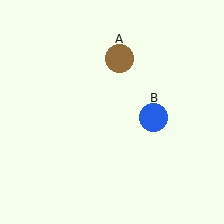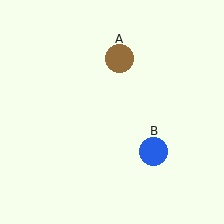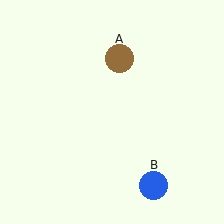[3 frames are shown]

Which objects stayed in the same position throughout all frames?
Brown circle (object A) remained stationary.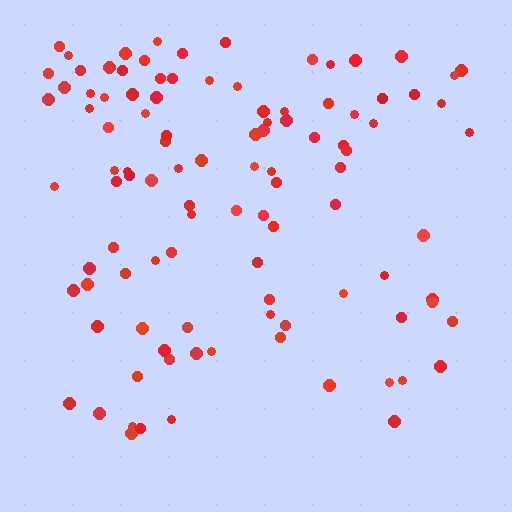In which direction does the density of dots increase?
From bottom to top, with the top side densest.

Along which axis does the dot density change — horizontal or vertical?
Vertical.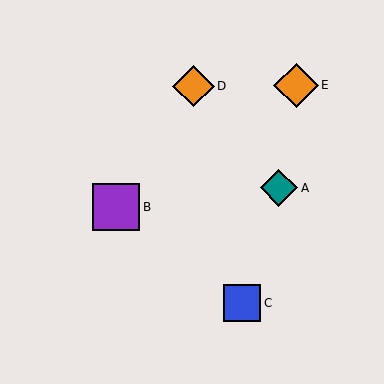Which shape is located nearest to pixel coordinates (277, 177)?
The teal diamond (labeled A) at (279, 188) is nearest to that location.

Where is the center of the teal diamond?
The center of the teal diamond is at (279, 188).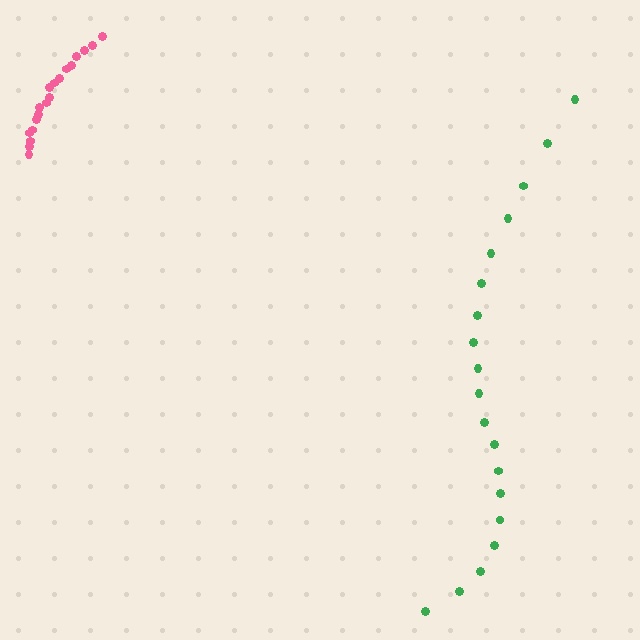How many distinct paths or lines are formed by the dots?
There are 2 distinct paths.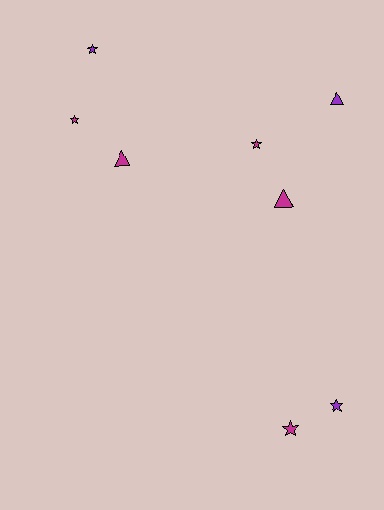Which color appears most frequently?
Magenta, with 5 objects.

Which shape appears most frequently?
Star, with 5 objects.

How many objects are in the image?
There are 8 objects.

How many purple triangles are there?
There is 1 purple triangle.